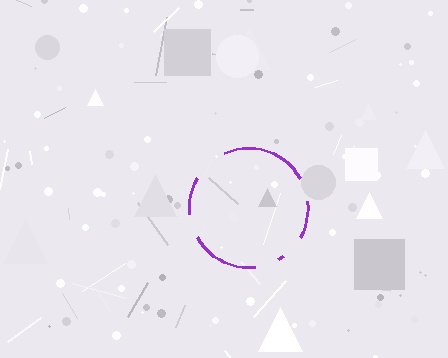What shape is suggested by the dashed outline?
The dashed outline suggests a circle.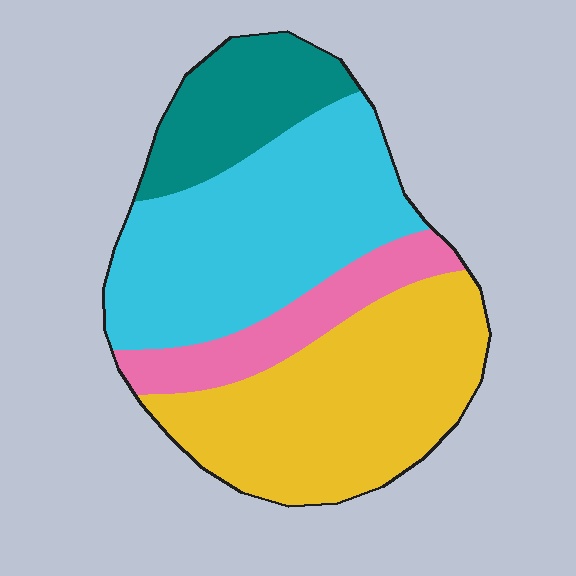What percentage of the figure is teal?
Teal takes up about one sixth (1/6) of the figure.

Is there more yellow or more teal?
Yellow.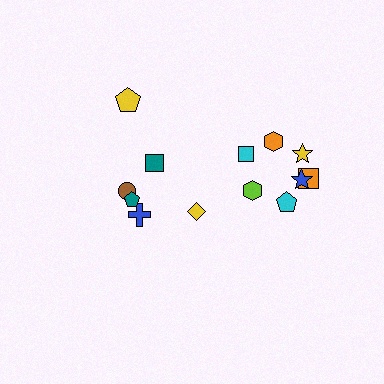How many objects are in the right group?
There are 8 objects.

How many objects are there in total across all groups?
There are 13 objects.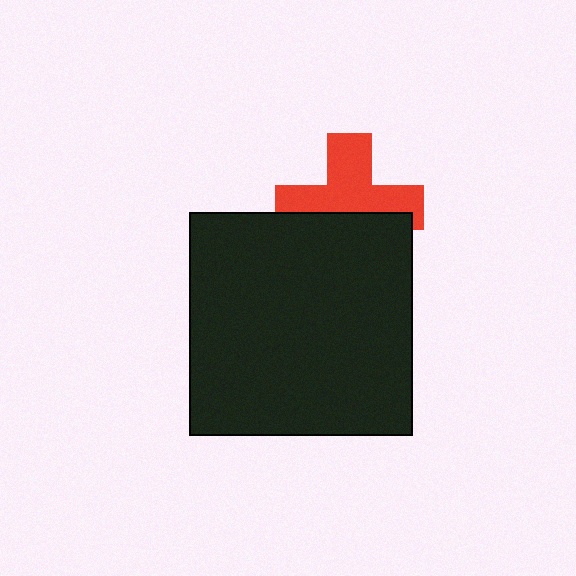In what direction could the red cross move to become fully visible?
The red cross could move up. That would shift it out from behind the black square entirely.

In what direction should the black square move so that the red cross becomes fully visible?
The black square should move down. That is the shortest direction to clear the overlap and leave the red cross fully visible.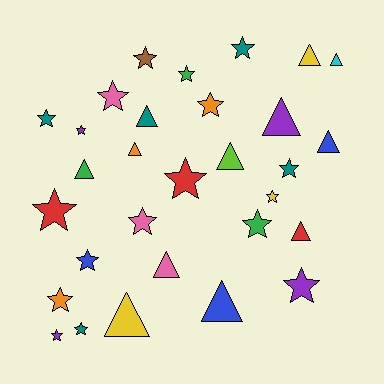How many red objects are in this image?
There are 3 red objects.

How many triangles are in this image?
There are 12 triangles.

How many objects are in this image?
There are 30 objects.